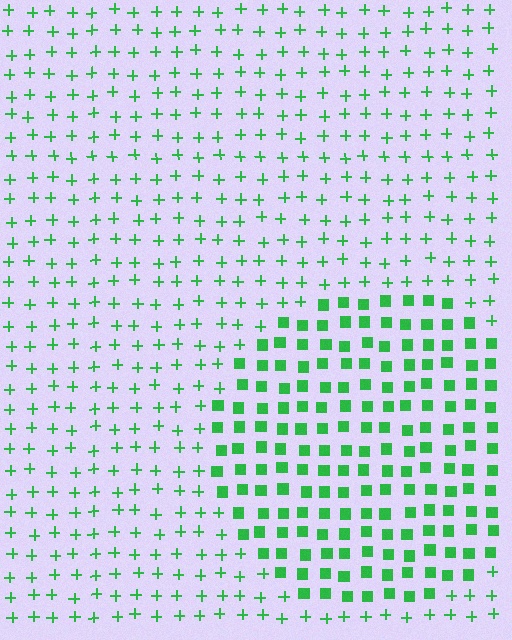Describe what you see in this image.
The image is filled with small green elements arranged in a uniform grid. A circle-shaped region contains squares, while the surrounding area contains plus signs. The boundary is defined purely by the change in element shape.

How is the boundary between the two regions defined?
The boundary is defined by a change in element shape: squares inside vs. plus signs outside. All elements share the same color and spacing.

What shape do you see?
I see a circle.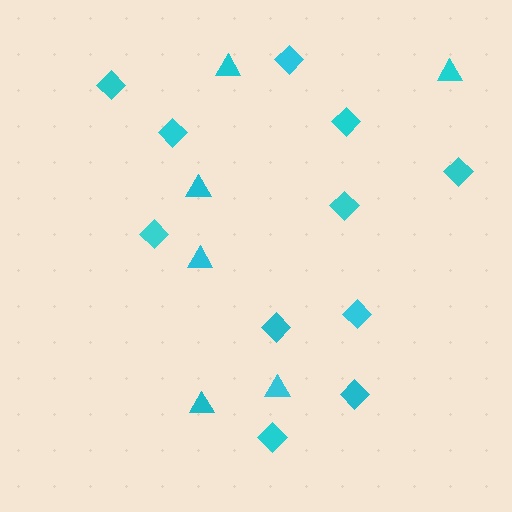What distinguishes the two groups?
There are 2 groups: one group of triangles (6) and one group of diamonds (11).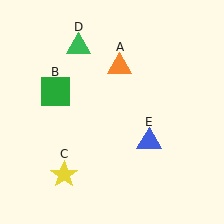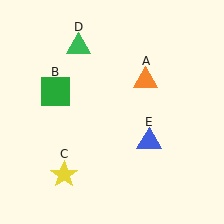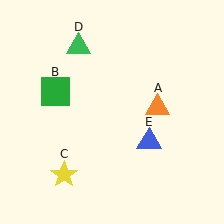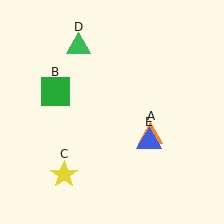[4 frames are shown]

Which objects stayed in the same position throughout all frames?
Green square (object B) and yellow star (object C) and green triangle (object D) and blue triangle (object E) remained stationary.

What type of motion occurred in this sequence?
The orange triangle (object A) rotated clockwise around the center of the scene.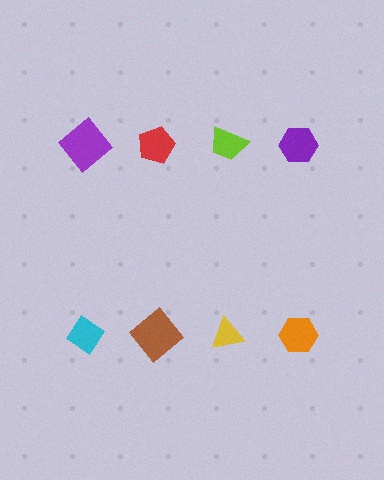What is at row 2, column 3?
A yellow triangle.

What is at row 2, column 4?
An orange hexagon.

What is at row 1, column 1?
A purple diamond.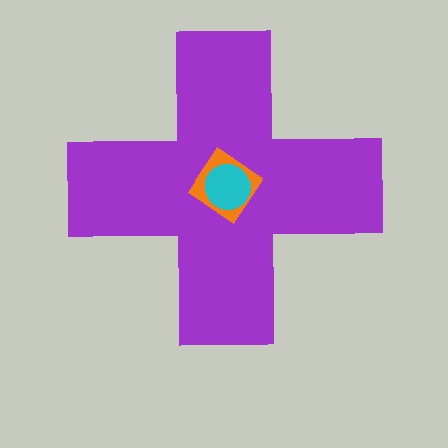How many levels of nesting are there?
3.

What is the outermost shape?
The purple cross.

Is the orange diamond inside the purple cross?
Yes.